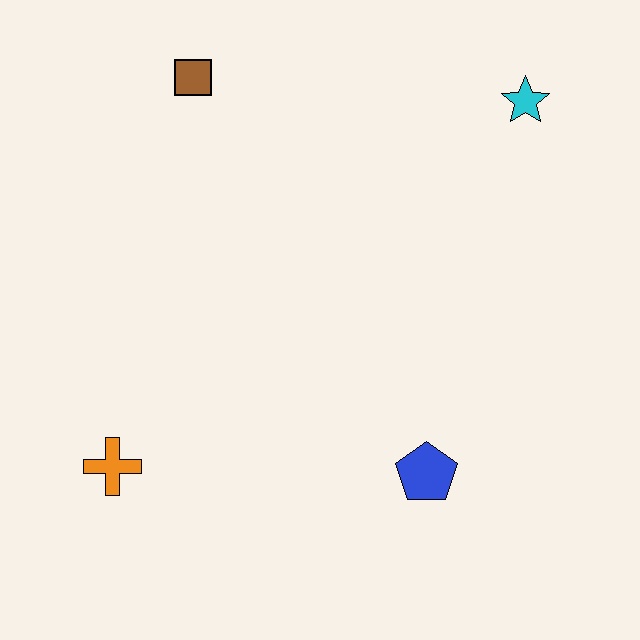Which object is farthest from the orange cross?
The cyan star is farthest from the orange cross.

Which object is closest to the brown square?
The cyan star is closest to the brown square.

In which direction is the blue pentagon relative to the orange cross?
The blue pentagon is to the right of the orange cross.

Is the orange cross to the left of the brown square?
Yes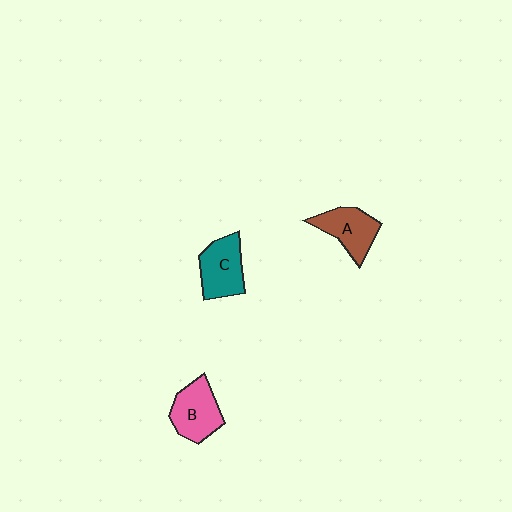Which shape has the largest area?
Shape B (pink).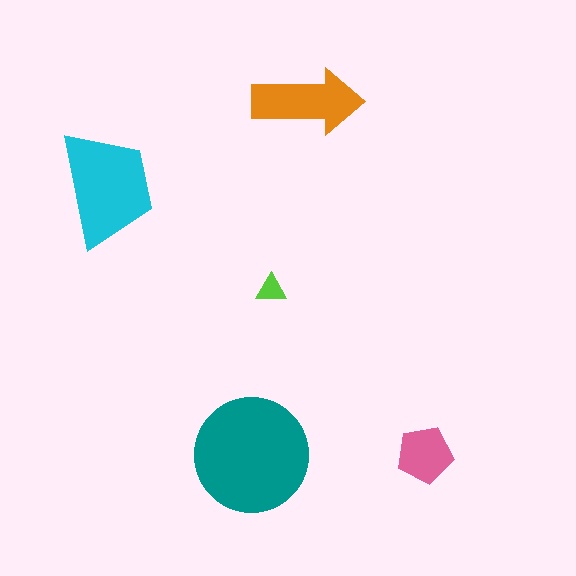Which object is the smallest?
The lime triangle.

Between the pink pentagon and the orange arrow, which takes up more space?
The orange arrow.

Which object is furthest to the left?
The cyan trapezoid is leftmost.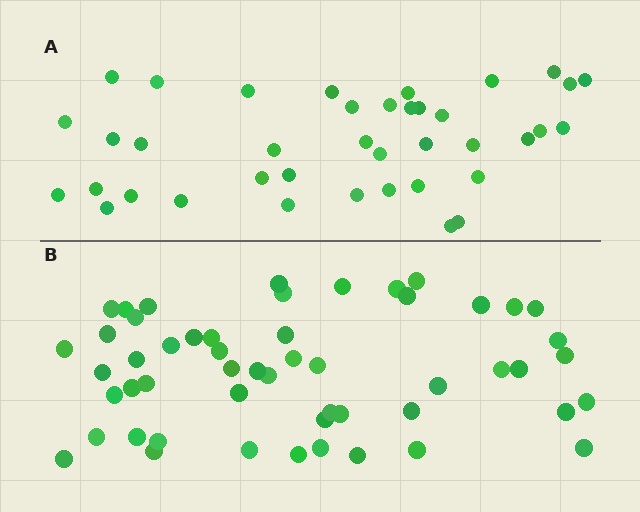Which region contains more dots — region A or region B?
Region B (the bottom region) has more dots.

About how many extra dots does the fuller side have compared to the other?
Region B has approximately 15 more dots than region A.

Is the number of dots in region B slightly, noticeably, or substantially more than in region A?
Region B has noticeably more, but not dramatically so. The ratio is roughly 1.4 to 1.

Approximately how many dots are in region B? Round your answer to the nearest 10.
About 50 dots. (The exact count is 53, which rounds to 50.)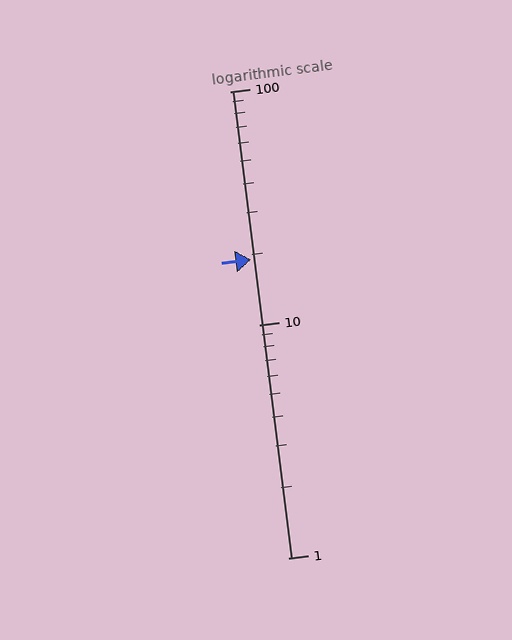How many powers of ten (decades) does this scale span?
The scale spans 2 decades, from 1 to 100.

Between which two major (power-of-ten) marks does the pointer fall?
The pointer is between 10 and 100.